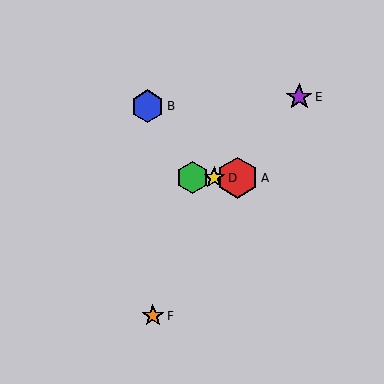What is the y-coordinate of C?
Object C is at y≈178.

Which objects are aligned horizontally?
Objects A, C, D are aligned horizontally.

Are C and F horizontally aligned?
No, C is at y≈178 and F is at y≈316.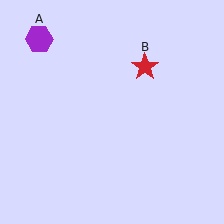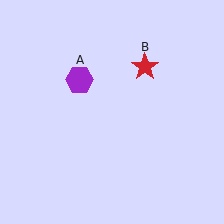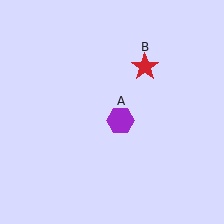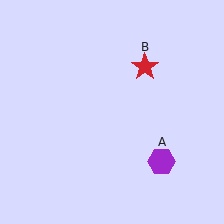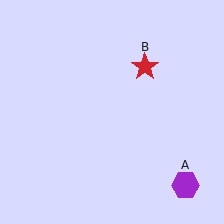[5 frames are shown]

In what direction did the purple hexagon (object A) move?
The purple hexagon (object A) moved down and to the right.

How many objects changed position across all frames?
1 object changed position: purple hexagon (object A).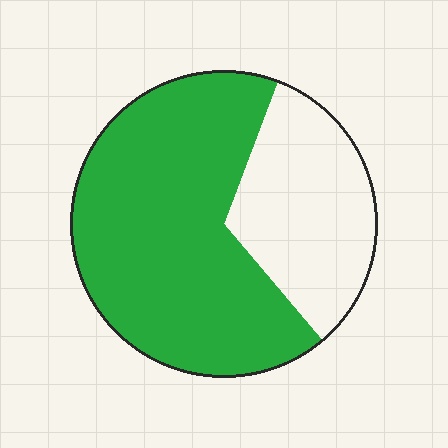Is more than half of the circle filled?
Yes.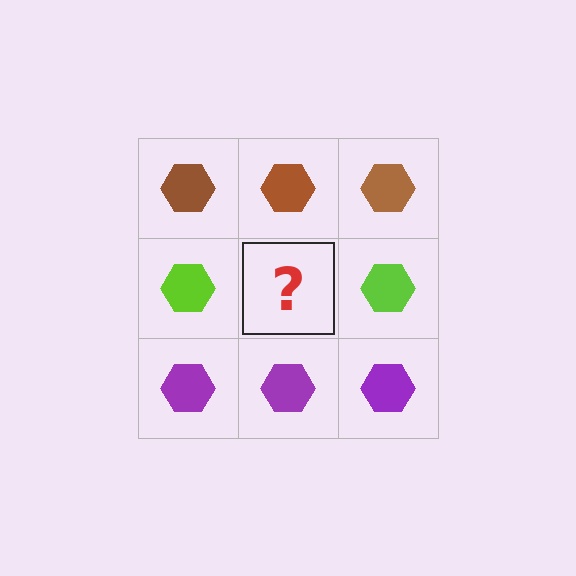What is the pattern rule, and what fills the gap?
The rule is that each row has a consistent color. The gap should be filled with a lime hexagon.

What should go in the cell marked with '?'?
The missing cell should contain a lime hexagon.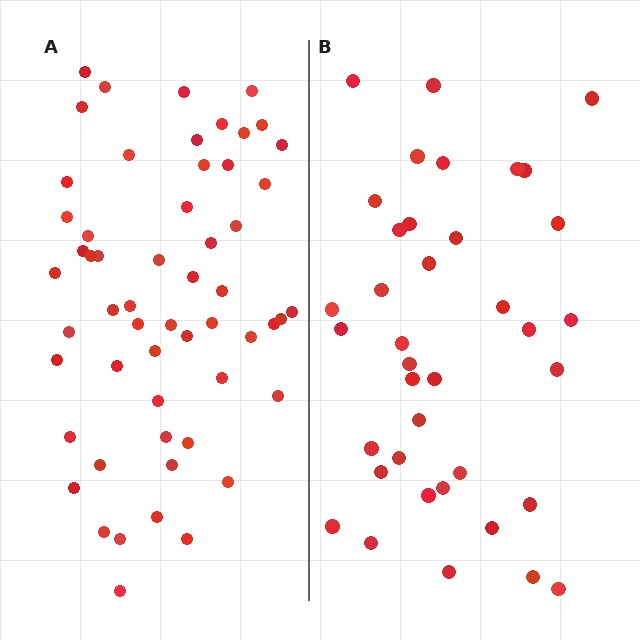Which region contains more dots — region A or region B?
Region A (the left region) has more dots.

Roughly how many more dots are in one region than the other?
Region A has approximately 20 more dots than region B.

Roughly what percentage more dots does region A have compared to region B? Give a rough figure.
About 45% more.